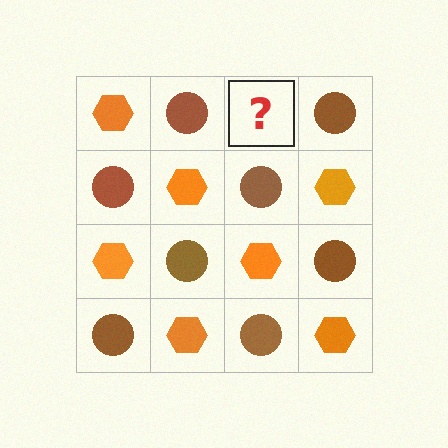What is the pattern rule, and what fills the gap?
The rule is that it alternates orange hexagon and brown circle in a checkerboard pattern. The gap should be filled with an orange hexagon.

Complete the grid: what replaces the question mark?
The question mark should be replaced with an orange hexagon.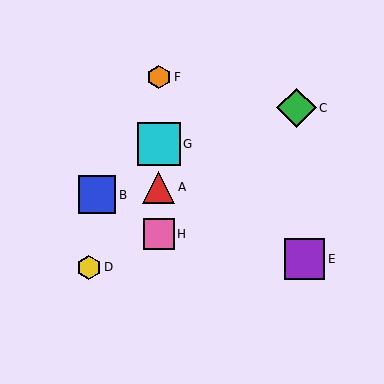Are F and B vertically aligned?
No, F is at x≈159 and B is at x≈97.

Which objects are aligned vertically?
Objects A, F, G, H are aligned vertically.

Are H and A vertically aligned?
Yes, both are at x≈159.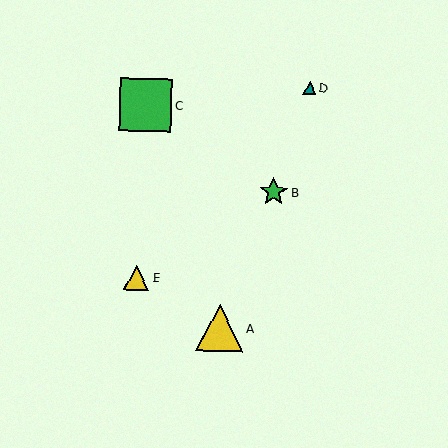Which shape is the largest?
The green square (labeled C) is the largest.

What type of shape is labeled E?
Shape E is a yellow triangle.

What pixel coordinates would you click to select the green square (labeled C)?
Click at (145, 105) to select the green square C.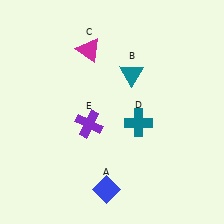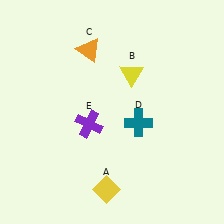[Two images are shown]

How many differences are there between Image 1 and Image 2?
There are 3 differences between the two images.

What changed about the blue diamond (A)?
In Image 1, A is blue. In Image 2, it changed to yellow.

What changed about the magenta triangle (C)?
In Image 1, C is magenta. In Image 2, it changed to orange.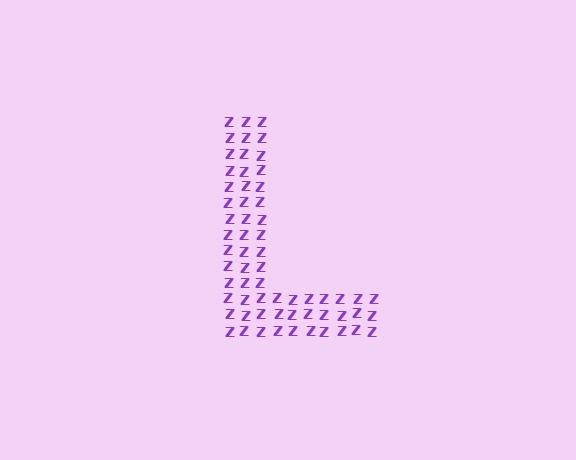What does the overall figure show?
The overall figure shows the letter L.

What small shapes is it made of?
It is made of small letter Z's.